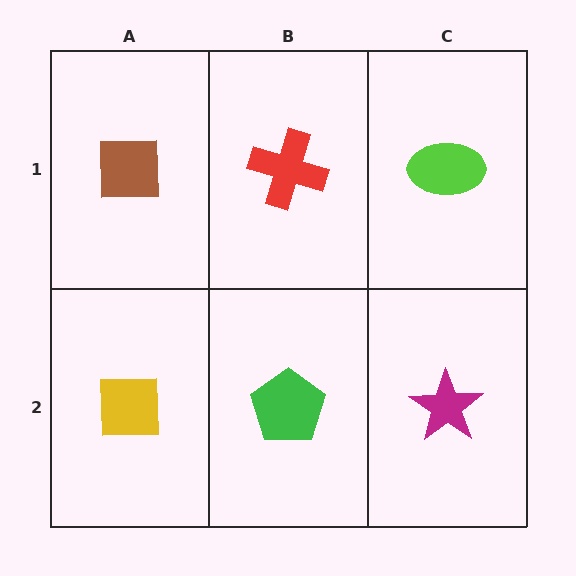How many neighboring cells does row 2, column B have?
3.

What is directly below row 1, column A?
A yellow square.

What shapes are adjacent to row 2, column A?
A brown square (row 1, column A), a green pentagon (row 2, column B).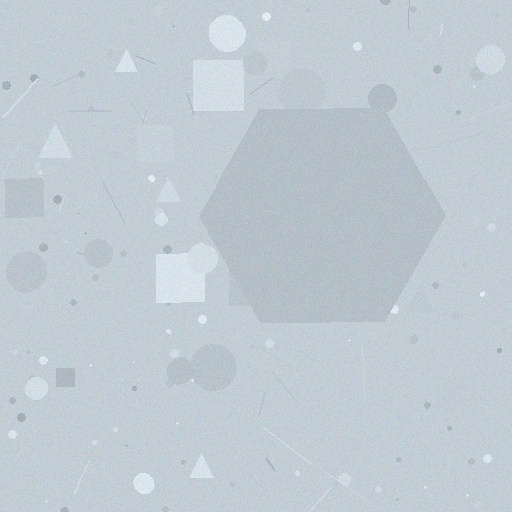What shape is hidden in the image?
A hexagon is hidden in the image.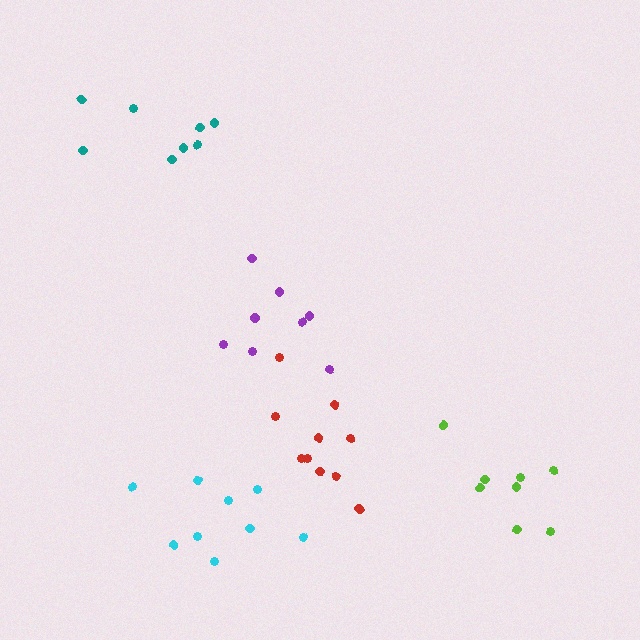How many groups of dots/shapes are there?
There are 5 groups.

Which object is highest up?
The teal cluster is topmost.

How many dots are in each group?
Group 1: 9 dots, Group 2: 10 dots, Group 3: 8 dots, Group 4: 8 dots, Group 5: 8 dots (43 total).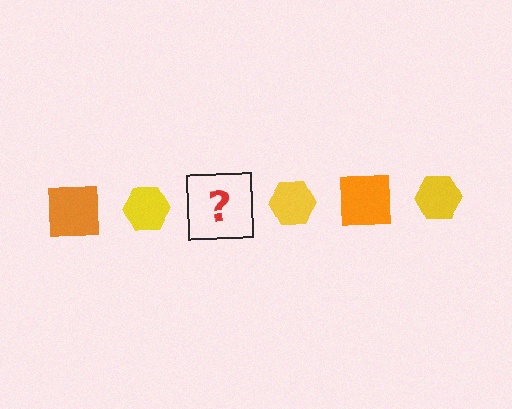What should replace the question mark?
The question mark should be replaced with an orange square.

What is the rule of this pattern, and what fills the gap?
The rule is that the pattern alternates between orange square and yellow hexagon. The gap should be filled with an orange square.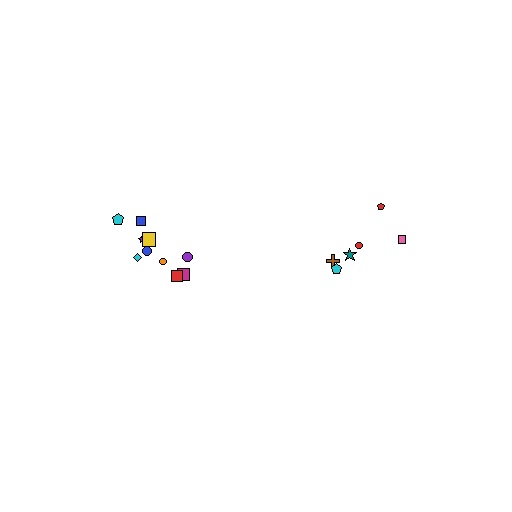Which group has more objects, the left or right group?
The left group.